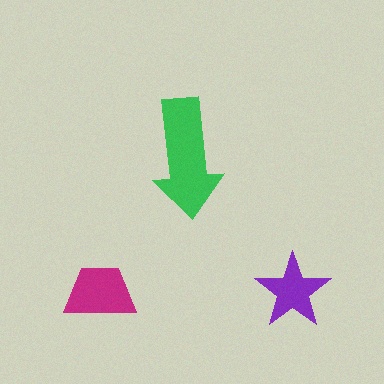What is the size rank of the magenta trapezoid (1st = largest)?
2nd.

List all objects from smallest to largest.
The purple star, the magenta trapezoid, the green arrow.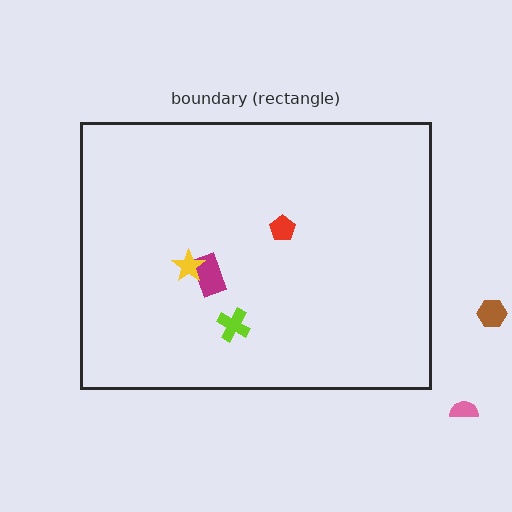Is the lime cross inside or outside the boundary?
Inside.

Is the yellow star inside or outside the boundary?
Inside.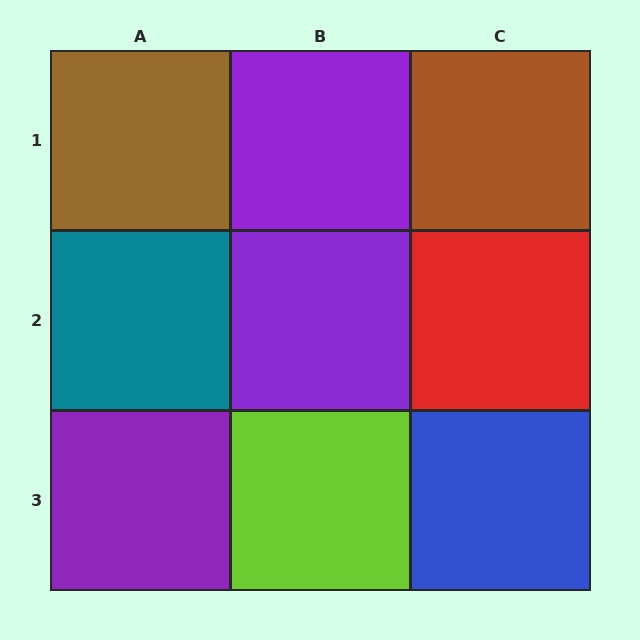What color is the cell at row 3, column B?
Lime.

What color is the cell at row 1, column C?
Brown.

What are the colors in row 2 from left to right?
Teal, purple, red.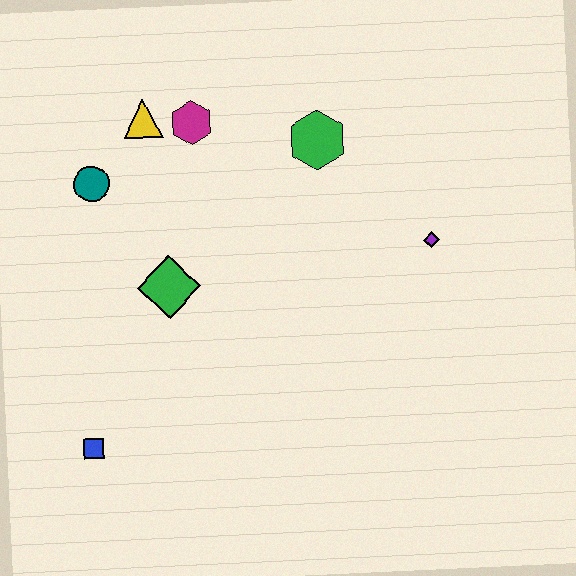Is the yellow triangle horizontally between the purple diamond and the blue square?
Yes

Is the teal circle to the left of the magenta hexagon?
Yes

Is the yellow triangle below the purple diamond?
No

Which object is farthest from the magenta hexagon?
The blue square is farthest from the magenta hexagon.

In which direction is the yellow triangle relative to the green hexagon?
The yellow triangle is to the left of the green hexagon.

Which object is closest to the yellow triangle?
The magenta hexagon is closest to the yellow triangle.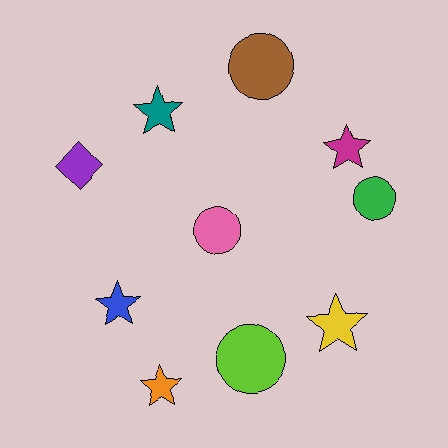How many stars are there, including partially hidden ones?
There are 5 stars.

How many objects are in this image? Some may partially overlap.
There are 10 objects.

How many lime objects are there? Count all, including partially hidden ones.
There is 1 lime object.